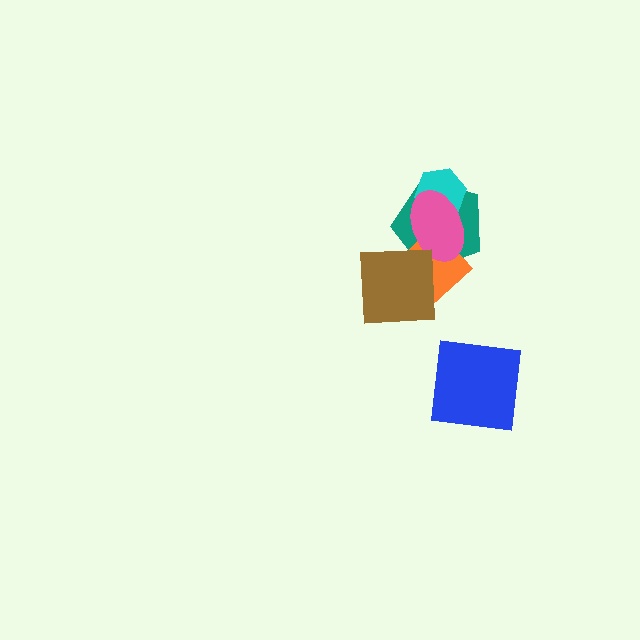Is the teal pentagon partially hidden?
Yes, it is partially covered by another shape.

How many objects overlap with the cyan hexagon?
2 objects overlap with the cyan hexagon.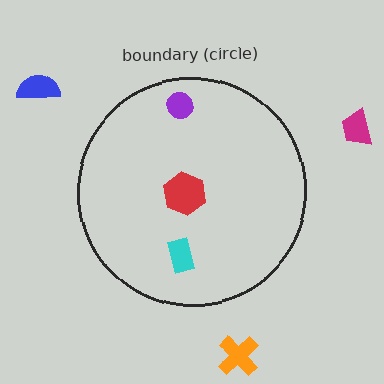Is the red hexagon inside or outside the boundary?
Inside.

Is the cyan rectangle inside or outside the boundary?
Inside.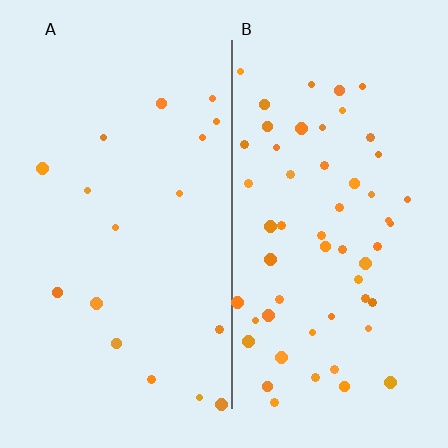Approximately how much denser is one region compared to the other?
Approximately 3.3× — region B over region A.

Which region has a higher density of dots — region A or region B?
B (the right).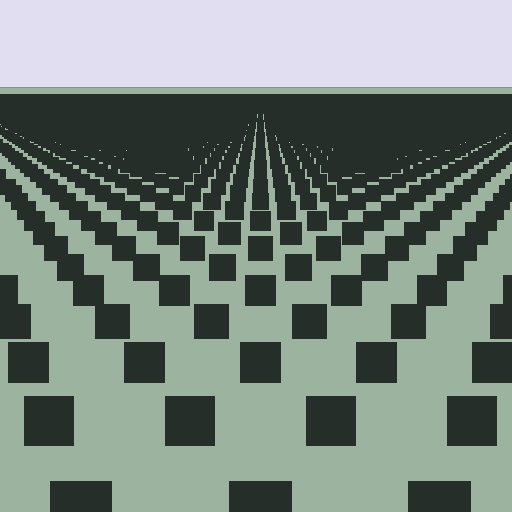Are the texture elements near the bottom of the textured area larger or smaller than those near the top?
Larger. Near the bottom, elements are closer to the viewer and appear at a bigger on-screen size.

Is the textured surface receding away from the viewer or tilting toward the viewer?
The surface is receding away from the viewer. Texture elements get smaller and denser toward the top.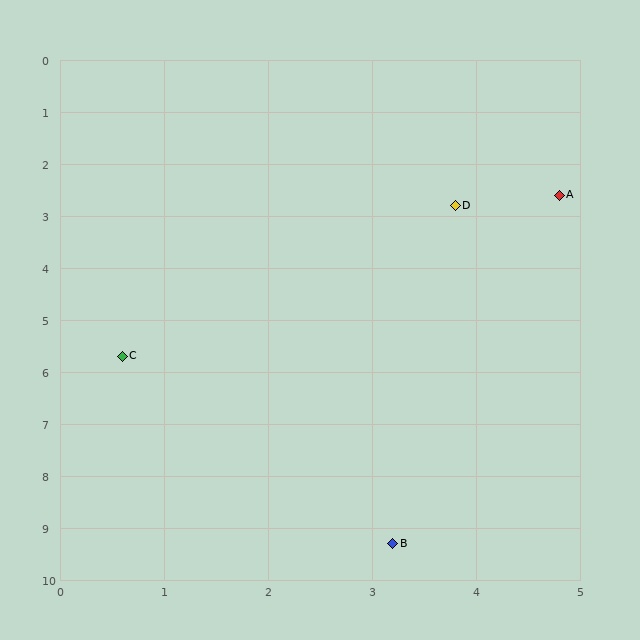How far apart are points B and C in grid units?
Points B and C are about 4.4 grid units apart.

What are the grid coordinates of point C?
Point C is at approximately (0.6, 5.7).